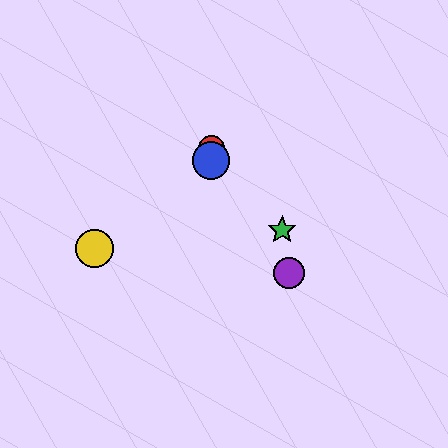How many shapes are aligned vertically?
2 shapes (the red circle, the blue circle) are aligned vertically.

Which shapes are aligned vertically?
The red circle, the blue circle are aligned vertically.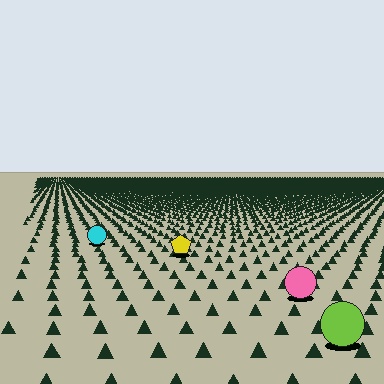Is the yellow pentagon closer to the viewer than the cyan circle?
Yes. The yellow pentagon is closer — you can tell from the texture gradient: the ground texture is coarser near it.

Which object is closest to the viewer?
The lime circle is closest. The texture marks near it are larger and more spread out.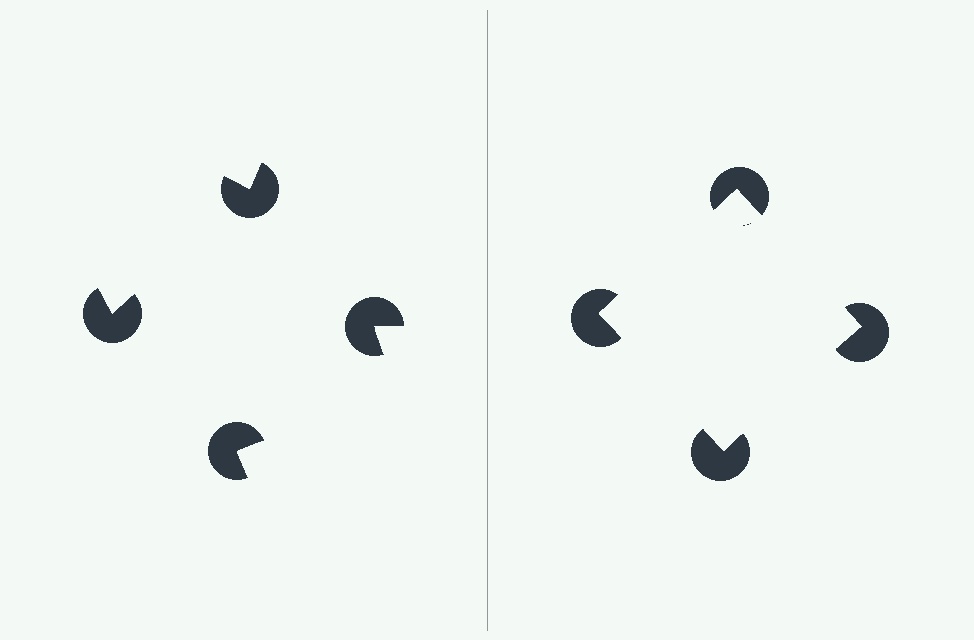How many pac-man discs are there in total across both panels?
8 — 4 on each side.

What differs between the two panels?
The pac-man discs are positioned identically on both sides; only the wedge orientations differ. On the right they align to a square; on the left they are misaligned.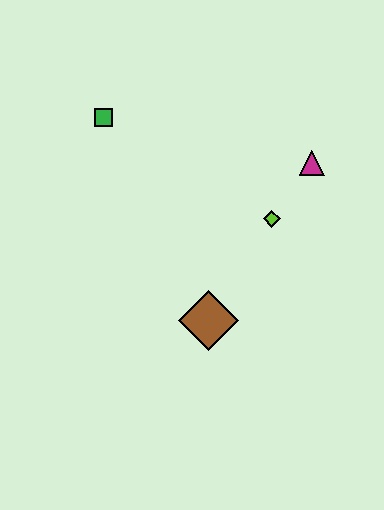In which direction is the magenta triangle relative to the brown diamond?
The magenta triangle is above the brown diamond.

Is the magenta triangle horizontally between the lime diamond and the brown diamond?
No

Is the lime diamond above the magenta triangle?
No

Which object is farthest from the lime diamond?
The green square is farthest from the lime diamond.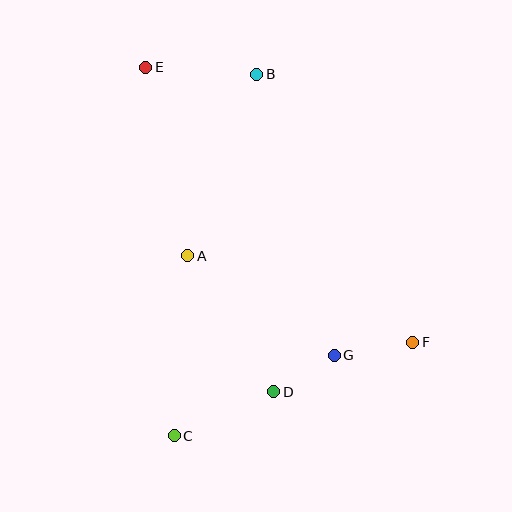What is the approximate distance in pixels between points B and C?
The distance between B and C is approximately 371 pixels.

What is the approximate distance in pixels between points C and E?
The distance between C and E is approximately 370 pixels.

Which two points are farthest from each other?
Points E and F are farthest from each other.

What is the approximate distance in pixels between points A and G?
The distance between A and G is approximately 177 pixels.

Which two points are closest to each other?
Points D and G are closest to each other.